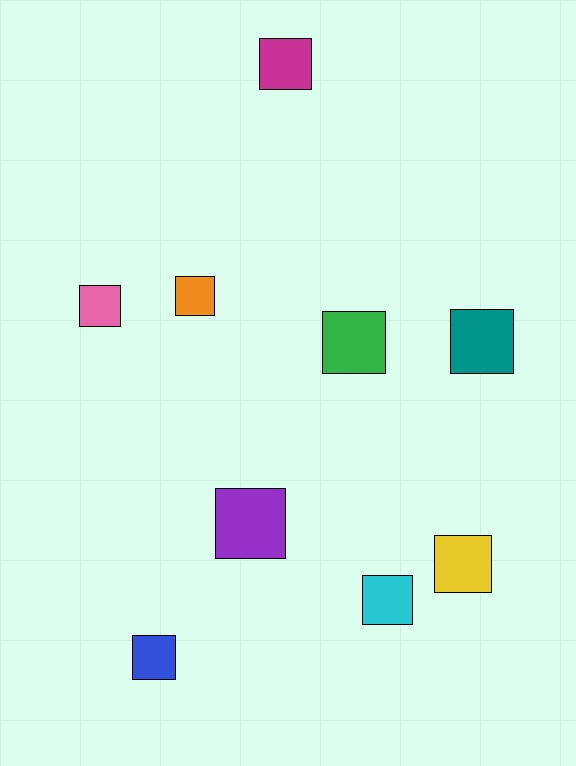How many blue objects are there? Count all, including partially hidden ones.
There is 1 blue object.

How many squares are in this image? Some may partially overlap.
There are 9 squares.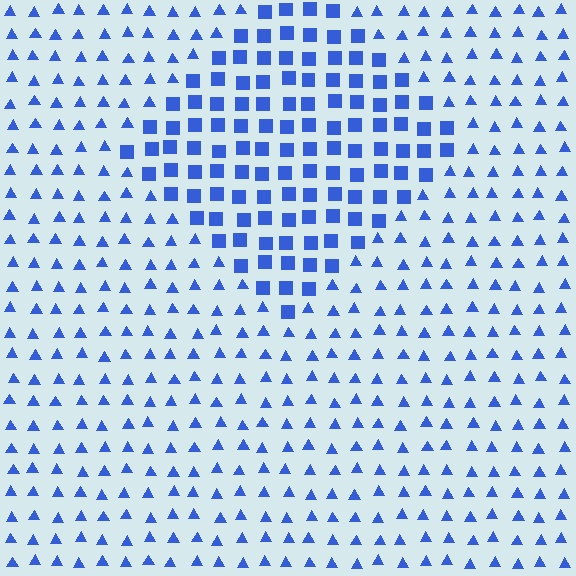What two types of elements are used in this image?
The image uses squares inside the diamond region and triangles outside it.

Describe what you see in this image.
The image is filled with small blue elements arranged in a uniform grid. A diamond-shaped region contains squares, while the surrounding area contains triangles. The boundary is defined purely by the change in element shape.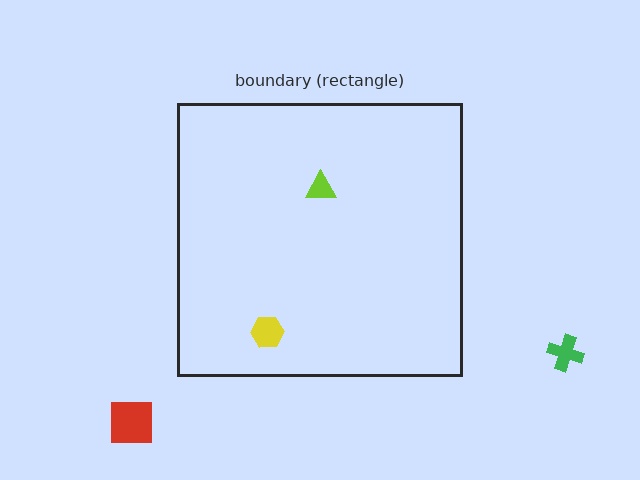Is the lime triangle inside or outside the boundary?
Inside.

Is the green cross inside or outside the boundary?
Outside.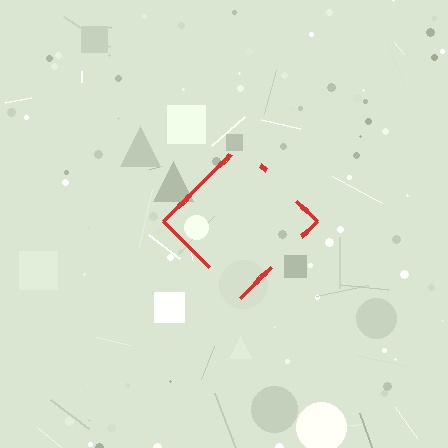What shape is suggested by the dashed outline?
The dashed outline suggests a diamond.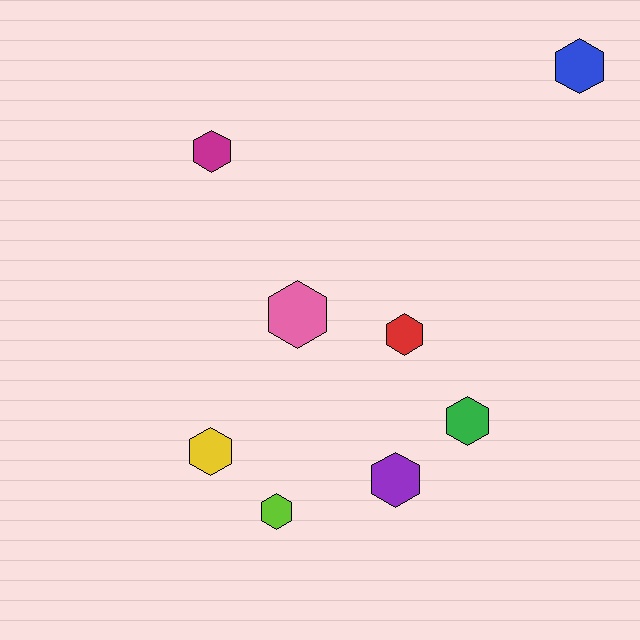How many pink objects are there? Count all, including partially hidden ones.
There is 1 pink object.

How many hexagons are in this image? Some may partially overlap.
There are 8 hexagons.